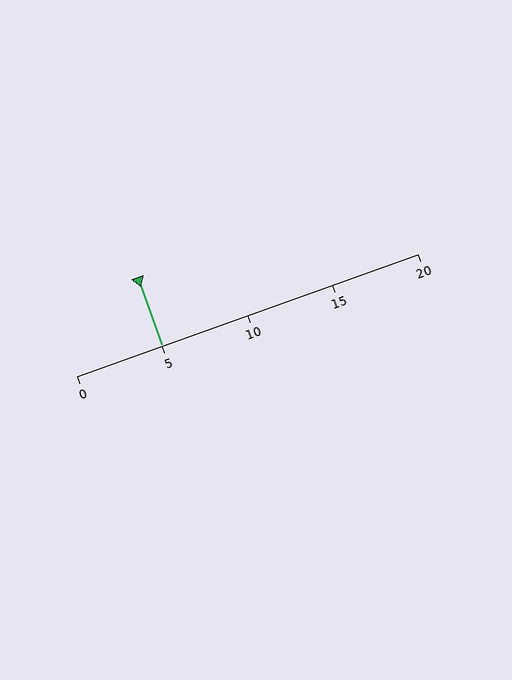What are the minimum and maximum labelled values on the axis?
The axis runs from 0 to 20.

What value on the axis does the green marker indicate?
The marker indicates approximately 5.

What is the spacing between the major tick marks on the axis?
The major ticks are spaced 5 apart.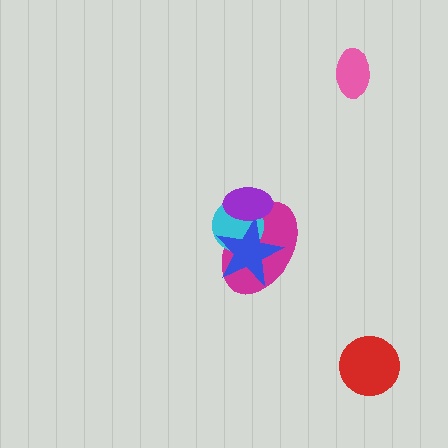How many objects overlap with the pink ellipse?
0 objects overlap with the pink ellipse.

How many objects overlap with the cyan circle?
3 objects overlap with the cyan circle.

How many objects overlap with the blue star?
3 objects overlap with the blue star.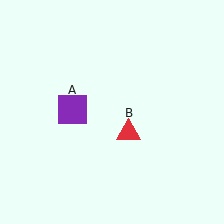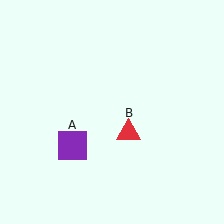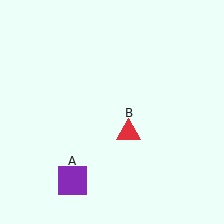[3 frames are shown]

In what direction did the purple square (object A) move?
The purple square (object A) moved down.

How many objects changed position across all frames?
1 object changed position: purple square (object A).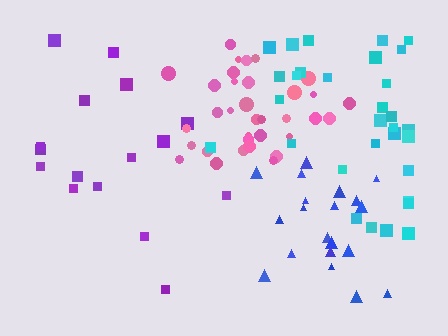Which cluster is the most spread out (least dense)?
Purple.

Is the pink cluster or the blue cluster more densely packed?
Pink.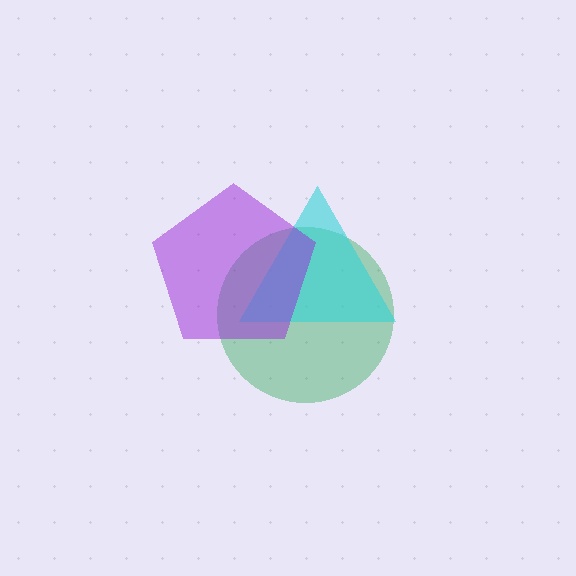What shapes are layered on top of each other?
The layered shapes are: a green circle, a cyan triangle, a purple pentagon.